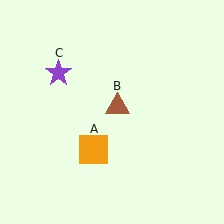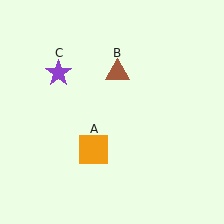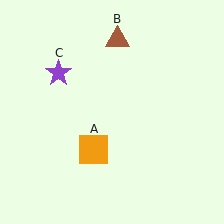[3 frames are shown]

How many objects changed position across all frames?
1 object changed position: brown triangle (object B).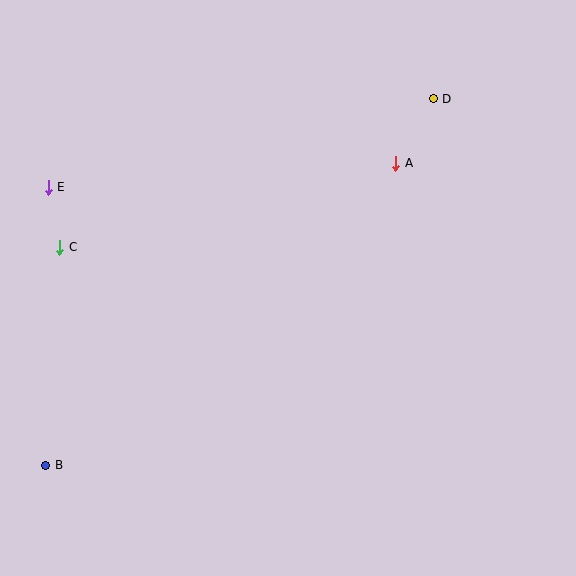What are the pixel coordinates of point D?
Point D is at (433, 99).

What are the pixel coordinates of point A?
Point A is at (396, 163).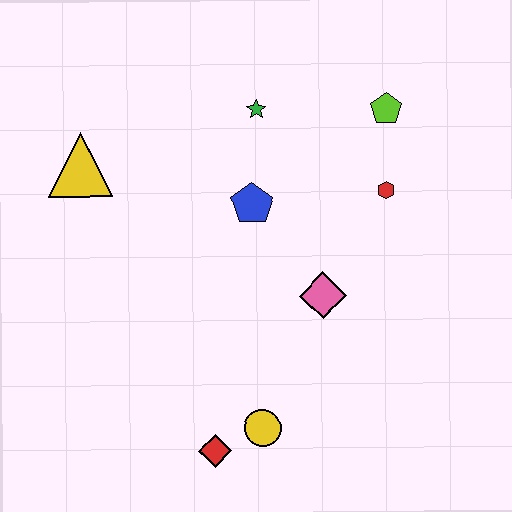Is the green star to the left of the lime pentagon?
Yes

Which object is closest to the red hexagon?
The lime pentagon is closest to the red hexagon.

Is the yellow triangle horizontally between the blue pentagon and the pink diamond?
No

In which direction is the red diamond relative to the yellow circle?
The red diamond is to the left of the yellow circle.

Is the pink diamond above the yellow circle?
Yes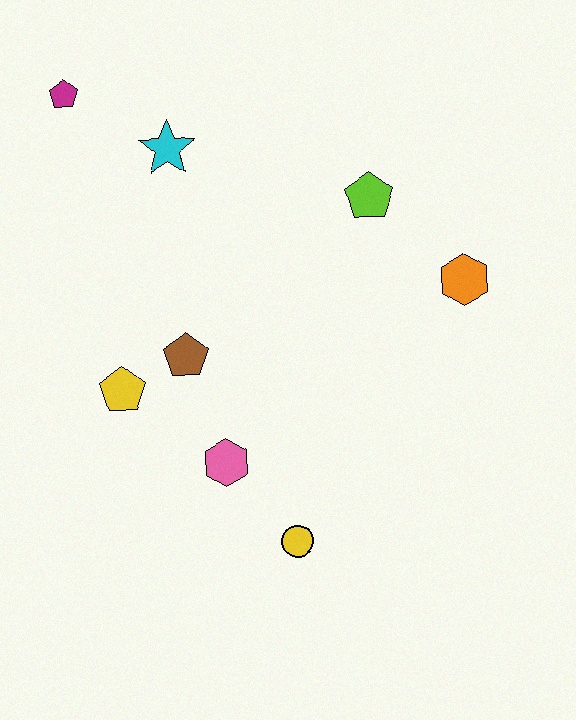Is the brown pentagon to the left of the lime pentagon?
Yes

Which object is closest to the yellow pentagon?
The brown pentagon is closest to the yellow pentagon.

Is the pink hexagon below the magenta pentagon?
Yes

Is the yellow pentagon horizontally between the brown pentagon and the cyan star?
No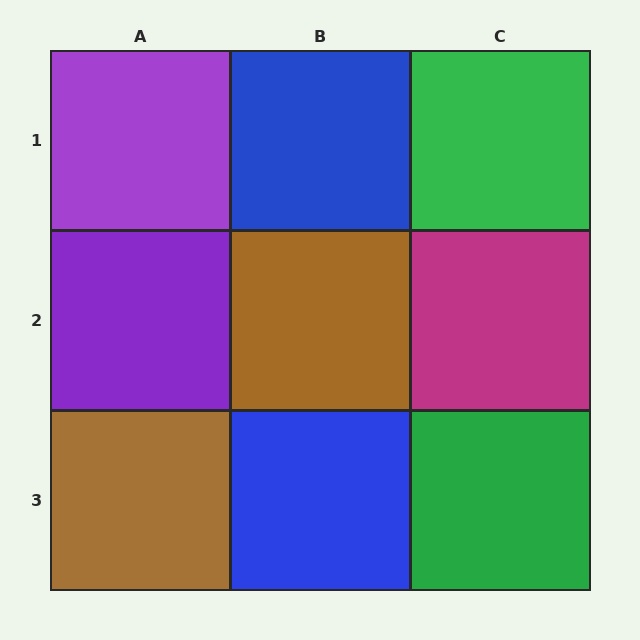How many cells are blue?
2 cells are blue.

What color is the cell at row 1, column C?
Green.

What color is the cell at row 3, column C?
Green.